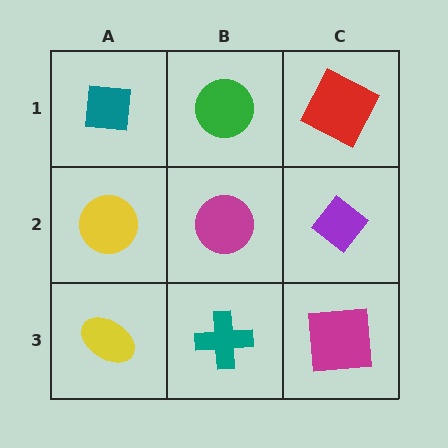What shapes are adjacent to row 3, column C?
A purple diamond (row 2, column C), a teal cross (row 3, column B).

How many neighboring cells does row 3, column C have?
2.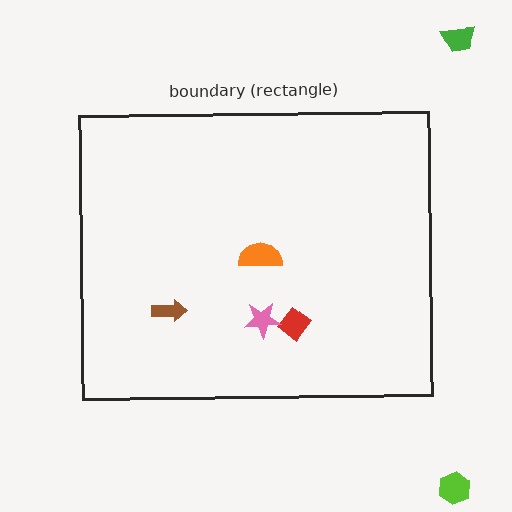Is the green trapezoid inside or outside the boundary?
Outside.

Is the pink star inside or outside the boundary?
Inside.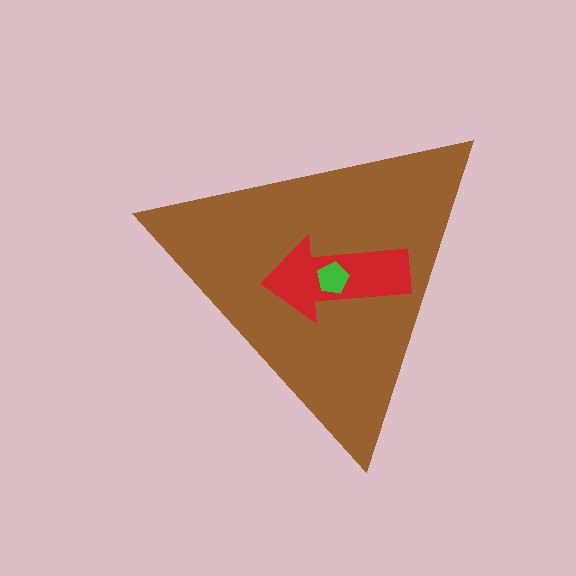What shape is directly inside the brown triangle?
The red arrow.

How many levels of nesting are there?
3.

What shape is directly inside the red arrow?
The green pentagon.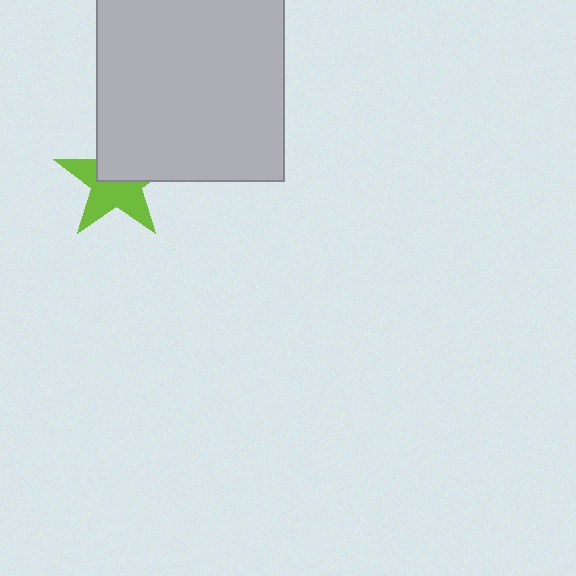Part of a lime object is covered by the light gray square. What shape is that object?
It is a star.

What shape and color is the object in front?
The object in front is a light gray square.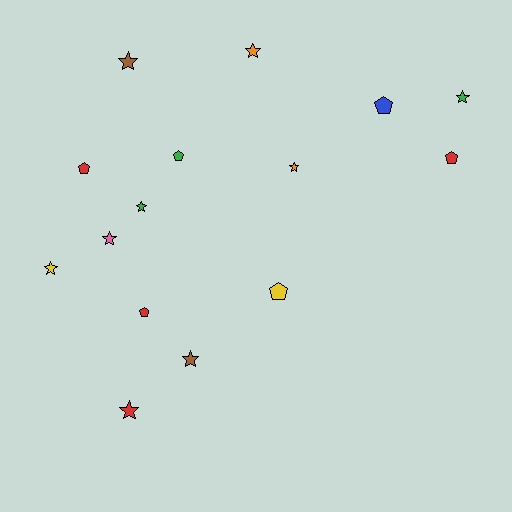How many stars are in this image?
There are 9 stars.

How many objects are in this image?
There are 15 objects.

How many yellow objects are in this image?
There are 2 yellow objects.